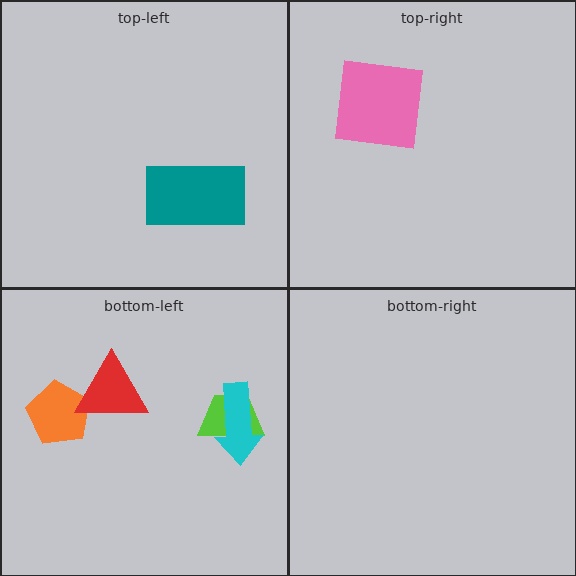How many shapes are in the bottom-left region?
4.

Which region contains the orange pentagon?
The bottom-left region.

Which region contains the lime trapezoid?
The bottom-left region.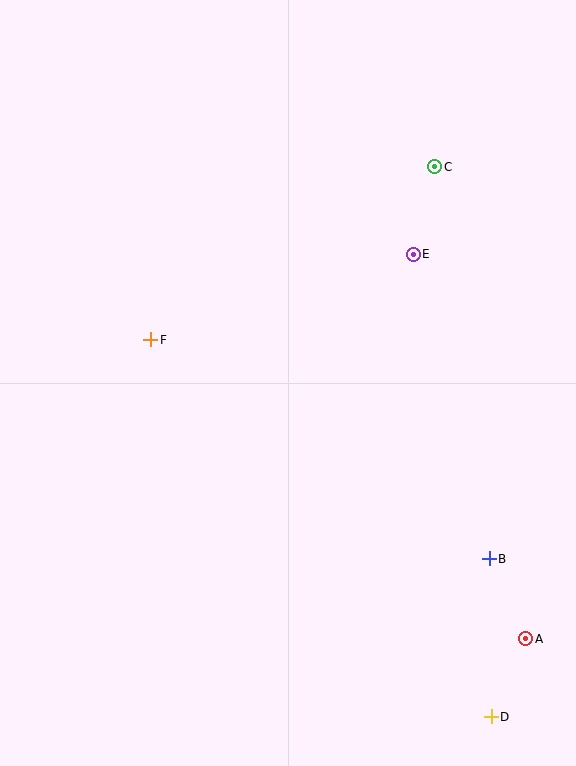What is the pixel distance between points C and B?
The distance between C and B is 396 pixels.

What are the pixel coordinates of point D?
Point D is at (491, 717).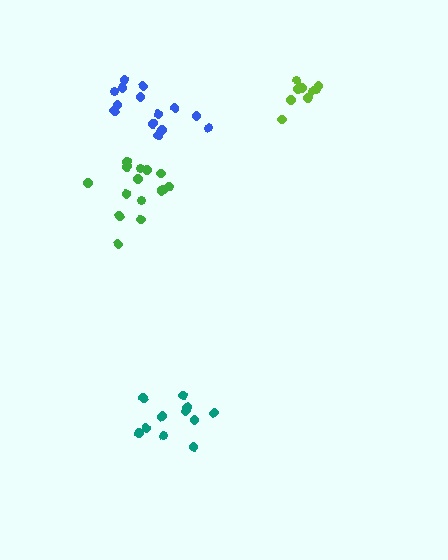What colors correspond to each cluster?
The clusters are colored: teal, blue, green, lime.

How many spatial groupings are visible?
There are 4 spatial groupings.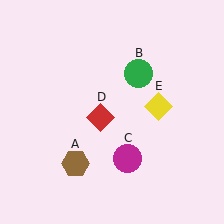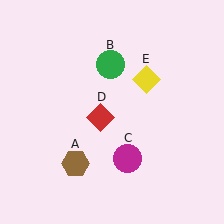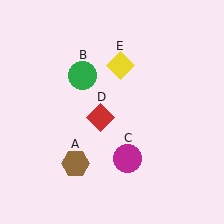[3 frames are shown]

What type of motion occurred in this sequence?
The green circle (object B), yellow diamond (object E) rotated counterclockwise around the center of the scene.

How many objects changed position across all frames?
2 objects changed position: green circle (object B), yellow diamond (object E).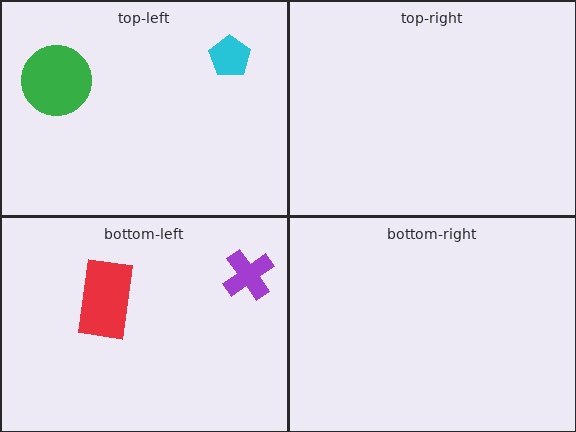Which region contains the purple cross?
The bottom-left region.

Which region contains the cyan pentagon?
The top-left region.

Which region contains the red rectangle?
The bottom-left region.